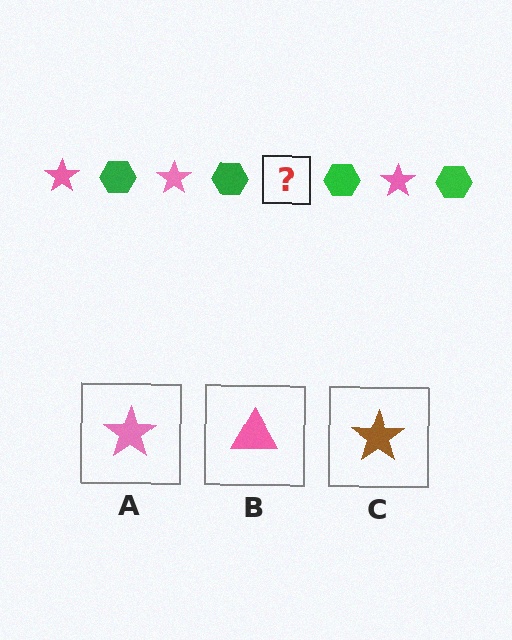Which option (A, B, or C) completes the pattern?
A.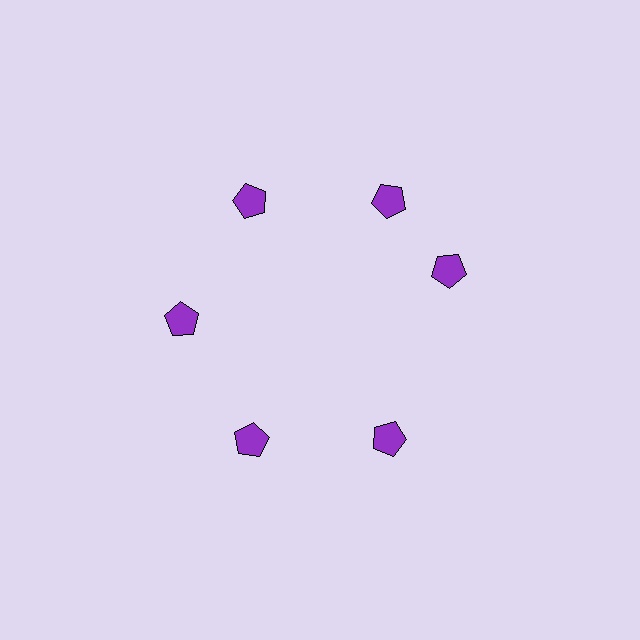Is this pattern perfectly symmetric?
No. The 6 purple pentagons are arranged in a ring, but one element near the 3 o'clock position is rotated out of alignment along the ring, breaking the 6-fold rotational symmetry.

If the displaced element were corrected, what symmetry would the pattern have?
It would have 6-fold rotational symmetry — the pattern would map onto itself every 60 degrees.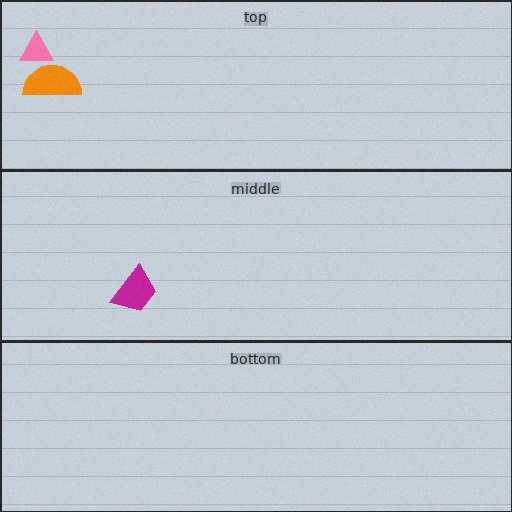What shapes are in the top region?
The orange semicircle, the pink triangle.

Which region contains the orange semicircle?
The top region.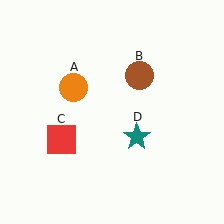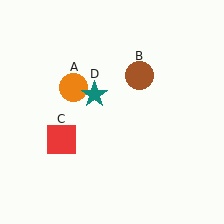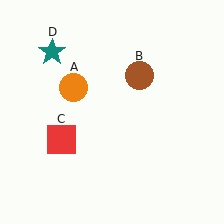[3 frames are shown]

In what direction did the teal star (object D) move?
The teal star (object D) moved up and to the left.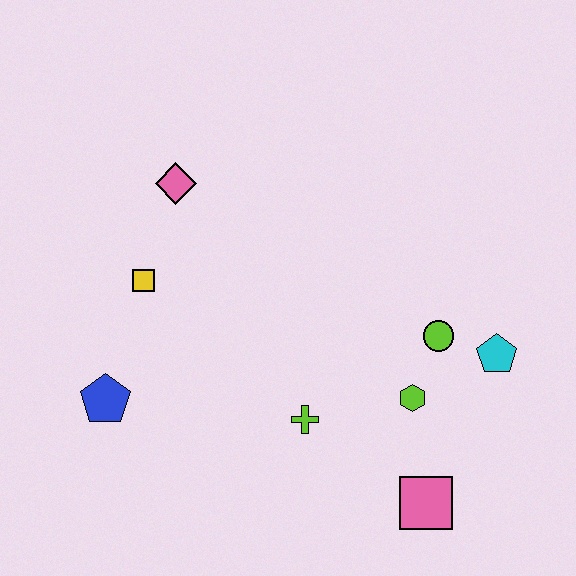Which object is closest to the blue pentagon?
The yellow square is closest to the blue pentagon.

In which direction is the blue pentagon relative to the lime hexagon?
The blue pentagon is to the left of the lime hexagon.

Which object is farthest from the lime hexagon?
The pink diamond is farthest from the lime hexagon.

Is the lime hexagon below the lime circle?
Yes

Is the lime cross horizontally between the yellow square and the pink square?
Yes